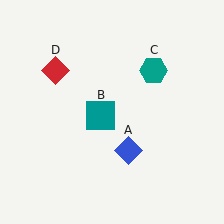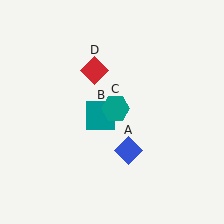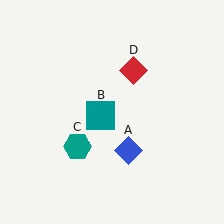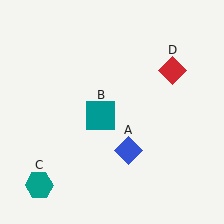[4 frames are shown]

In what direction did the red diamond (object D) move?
The red diamond (object D) moved right.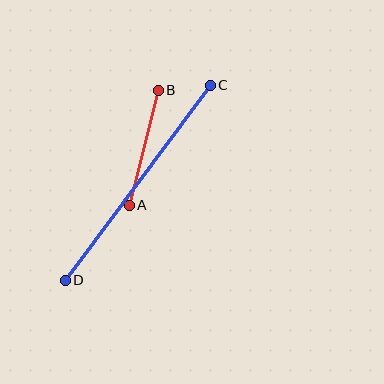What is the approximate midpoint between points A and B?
The midpoint is at approximately (144, 148) pixels.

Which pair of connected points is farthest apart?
Points C and D are farthest apart.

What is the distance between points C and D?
The distance is approximately 243 pixels.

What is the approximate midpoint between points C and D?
The midpoint is at approximately (138, 183) pixels.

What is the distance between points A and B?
The distance is approximately 119 pixels.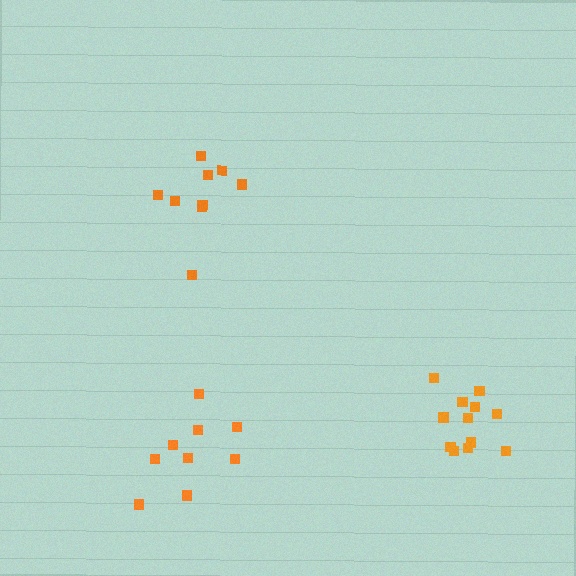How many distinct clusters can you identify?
There are 3 distinct clusters.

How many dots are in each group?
Group 1: 12 dots, Group 2: 9 dots, Group 3: 9 dots (30 total).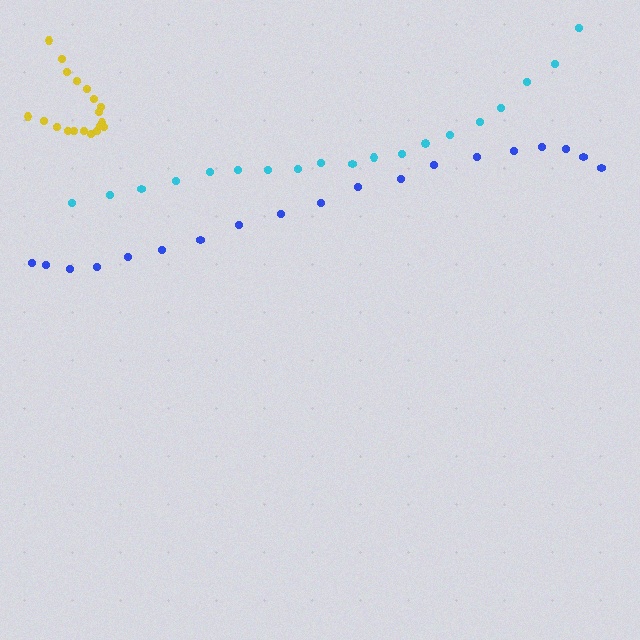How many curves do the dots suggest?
There are 3 distinct paths.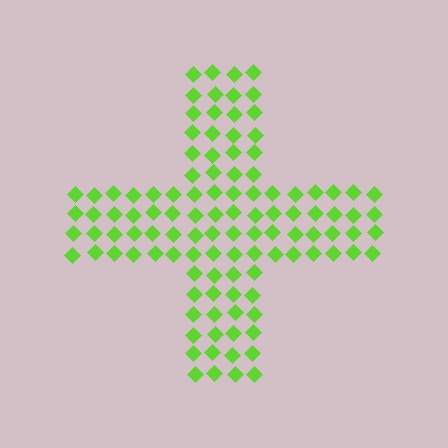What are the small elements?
The small elements are diamonds.